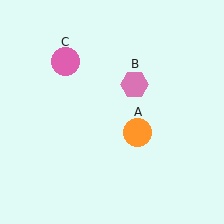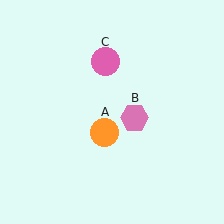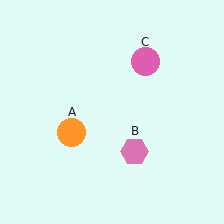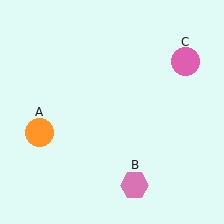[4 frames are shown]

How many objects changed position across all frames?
3 objects changed position: orange circle (object A), pink hexagon (object B), pink circle (object C).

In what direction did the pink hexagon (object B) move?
The pink hexagon (object B) moved down.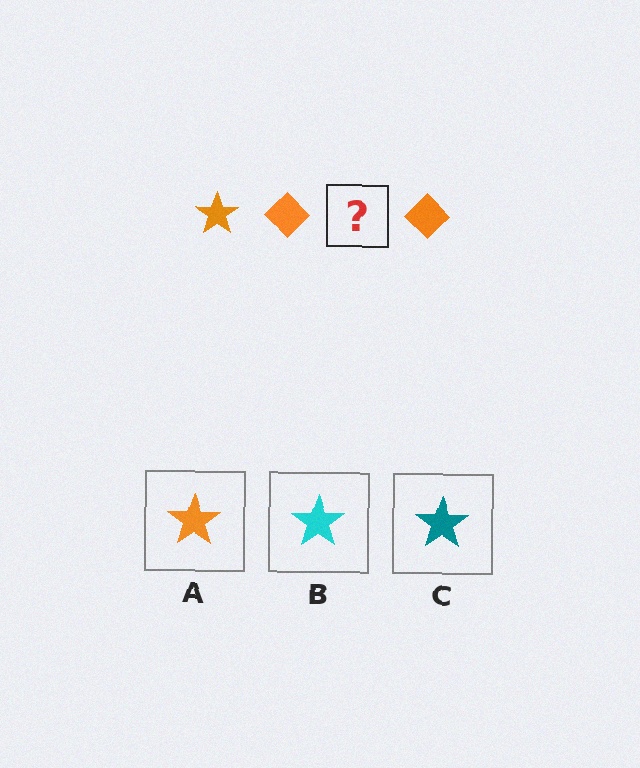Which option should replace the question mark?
Option A.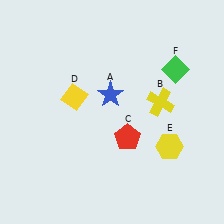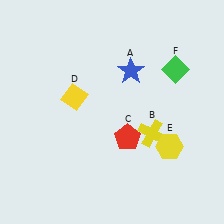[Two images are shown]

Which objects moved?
The objects that moved are: the blue star (A), the yellow cross (B).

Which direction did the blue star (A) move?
The blue star (A) moved up.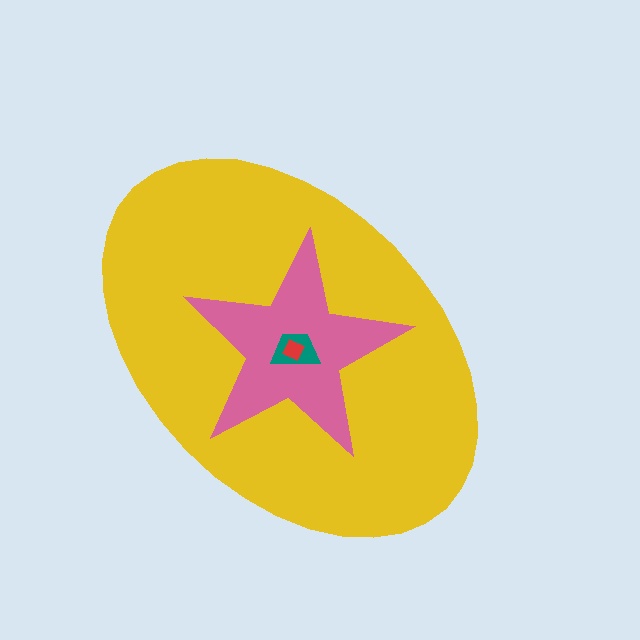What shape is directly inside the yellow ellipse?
The pink star.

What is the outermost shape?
The yellow ellipse.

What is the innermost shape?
The red diamond.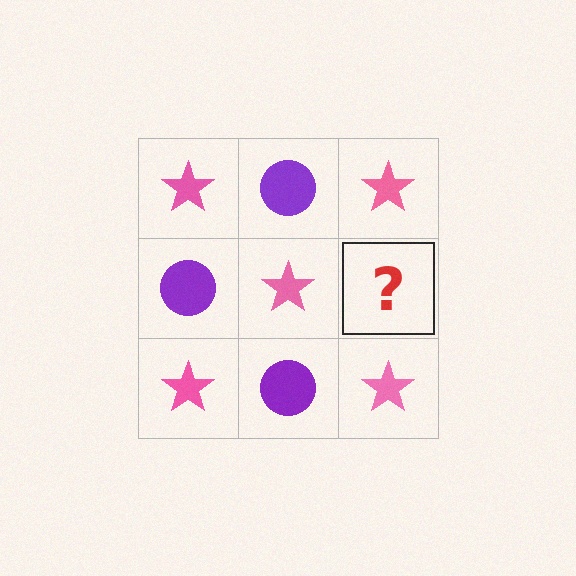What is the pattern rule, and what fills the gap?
The rule is that it alternates pink star and purple circle in a checkerboard pattern. The gap should be filled with a purple circle.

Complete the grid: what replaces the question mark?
The question mark should be replaced with a purple circle.